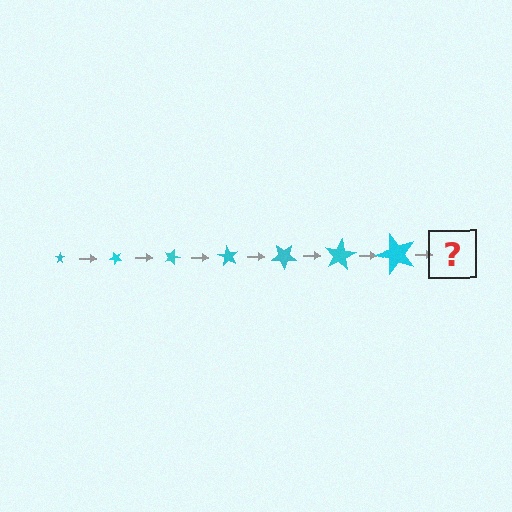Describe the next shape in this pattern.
It should be a star, larger than the previous one and rotated 315 degrees from the start.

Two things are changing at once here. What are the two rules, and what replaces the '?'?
The two rules are that the star grows larger each step and it rotates 45 degrees each step. The '?' should be a star, larger than the previous one and rotated 315 degrees from the start.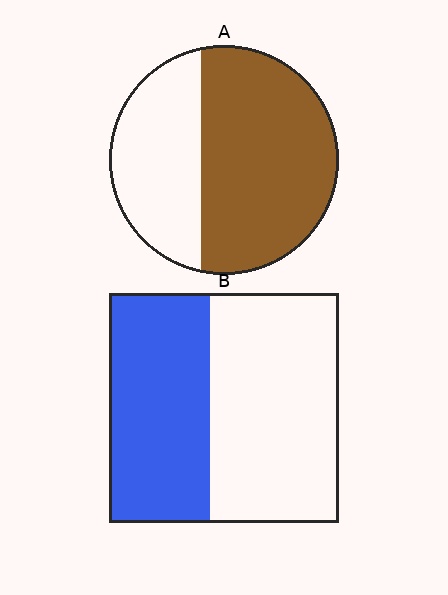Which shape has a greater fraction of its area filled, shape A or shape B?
Shape A.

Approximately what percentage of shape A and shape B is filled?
A is approximately 65% and B is approximately 45%.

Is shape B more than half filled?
No.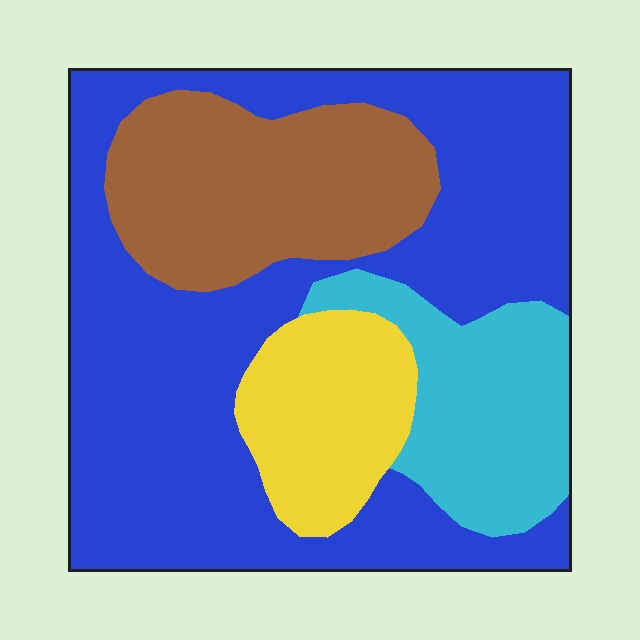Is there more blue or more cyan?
Blue.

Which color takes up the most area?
Blue, at roughly 55%.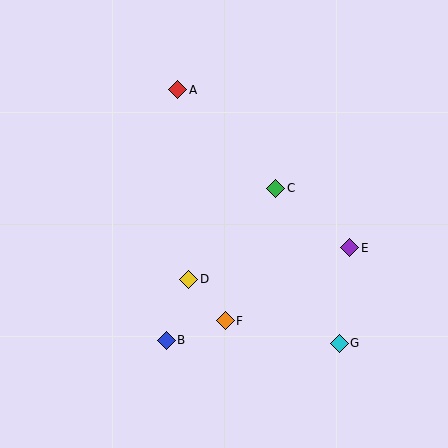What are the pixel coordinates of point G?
Point G is at (339, 343).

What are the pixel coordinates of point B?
Point B is at (166, 340).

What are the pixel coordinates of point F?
Point F is at (225, 321).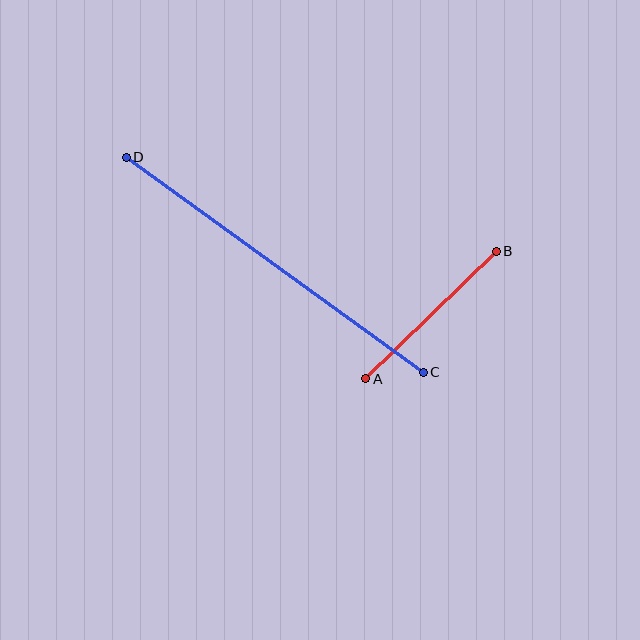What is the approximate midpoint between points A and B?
The midpoint is at approximately (431, 315) pixels.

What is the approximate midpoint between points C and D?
The midpoint is at approximately (275, 265) pixels.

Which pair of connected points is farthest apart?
Points C and D are farthest apart.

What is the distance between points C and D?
The distance is approximately 367 pixels.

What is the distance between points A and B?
The distance is approximately 183 pixels.